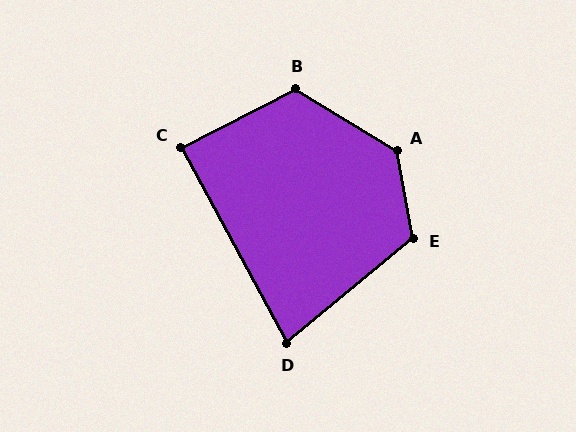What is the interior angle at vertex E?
Approximately 119 degrees (obtuse).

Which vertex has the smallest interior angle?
D, at approximately 79 degrees.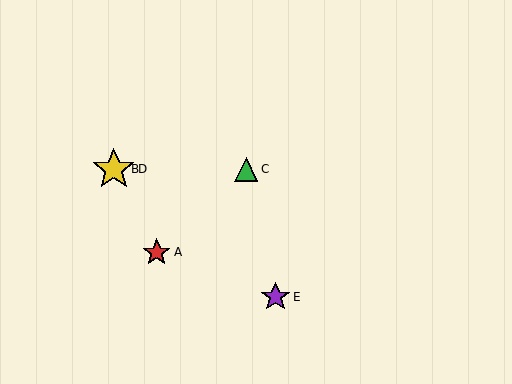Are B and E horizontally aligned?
No, B is at y≈169 and E is at y≈297.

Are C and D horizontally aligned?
Yes, both are at y≈169.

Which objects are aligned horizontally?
Objects B, C, D are aligned horizontally.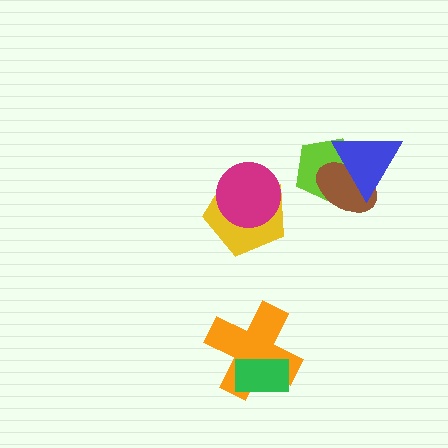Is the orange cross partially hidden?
Yes, it is partially covered by another shape.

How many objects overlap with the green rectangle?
1 object overlaps with the green rectangle.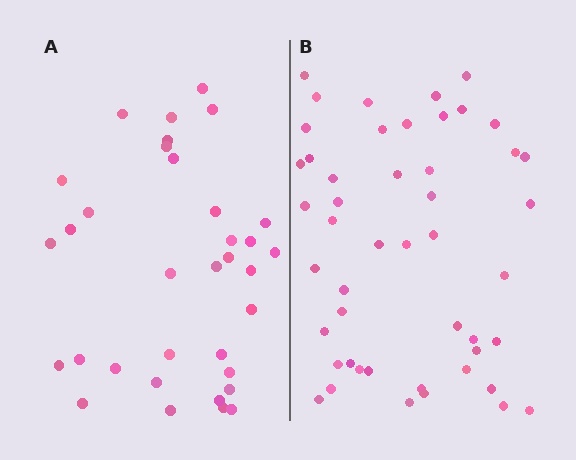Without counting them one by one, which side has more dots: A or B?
Region B (the right region) has more dots.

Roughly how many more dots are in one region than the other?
Region B has approximately 15 more dots than region A.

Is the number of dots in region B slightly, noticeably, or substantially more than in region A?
Region B has noticeably more, but not dramatically so. The ratio is roughly 1.4 to 1.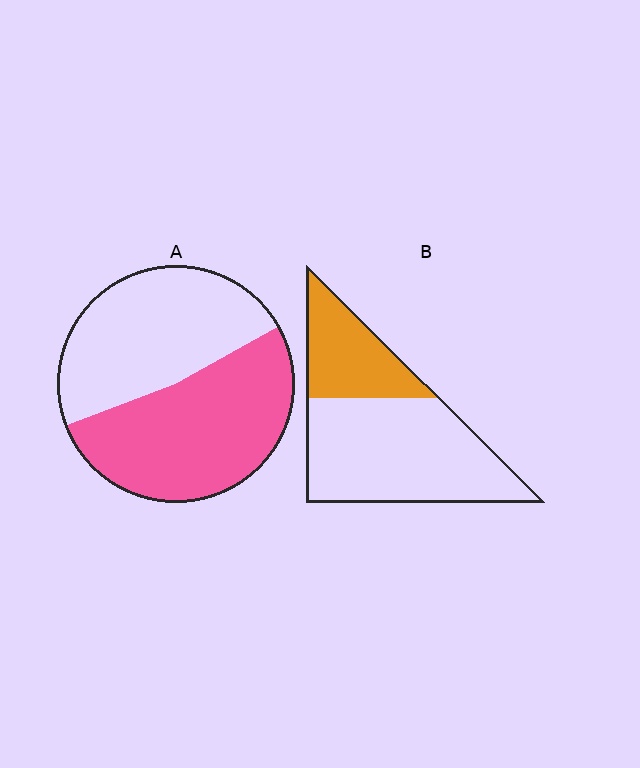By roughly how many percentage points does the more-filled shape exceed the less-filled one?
By roughly 20 percentage points (A over B).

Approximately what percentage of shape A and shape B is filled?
A is approximately 50% and B is approximately 30%.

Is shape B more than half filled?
No.